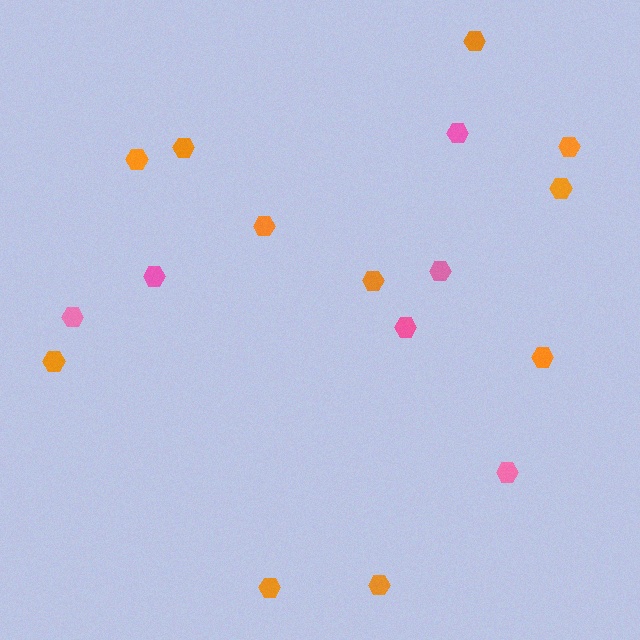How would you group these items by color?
There are 2 groups: one group of orange hexagons (11) and one group of pink hexagons (6).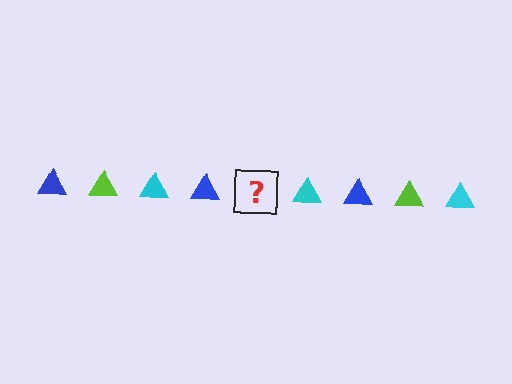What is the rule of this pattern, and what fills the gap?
The rule is that the pattern cycles through blue, lime, cyan triangles. The gap should be filled with a lime triangle.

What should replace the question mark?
The question mark should be replaced with a lime triangle.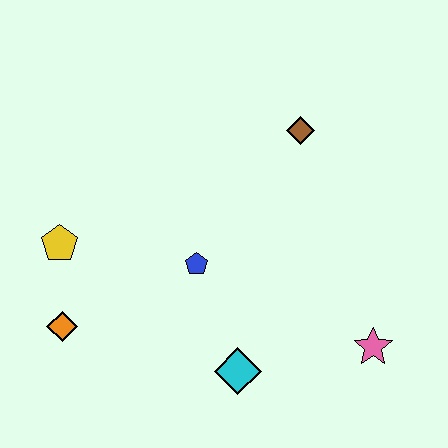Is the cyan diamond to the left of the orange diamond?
No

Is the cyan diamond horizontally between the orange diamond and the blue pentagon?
No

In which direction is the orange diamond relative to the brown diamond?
The orange diamond is to the left of the brown diamond.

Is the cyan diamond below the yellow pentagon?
Yes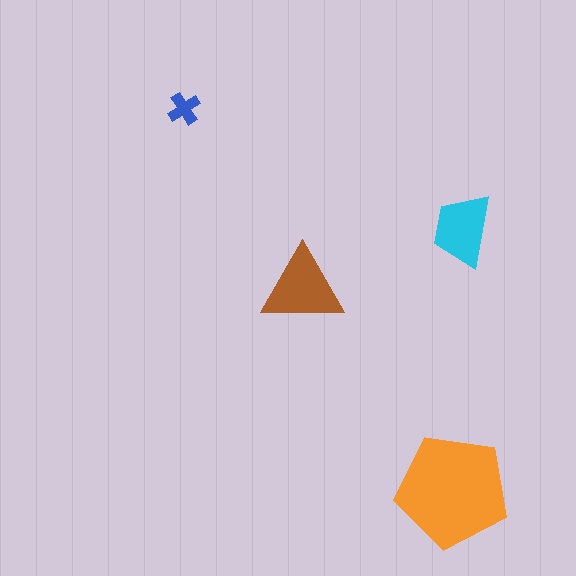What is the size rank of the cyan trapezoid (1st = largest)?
3rd.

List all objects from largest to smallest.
The orange pentagon, the brown triangle, the cyan trapezoid, the blue cross.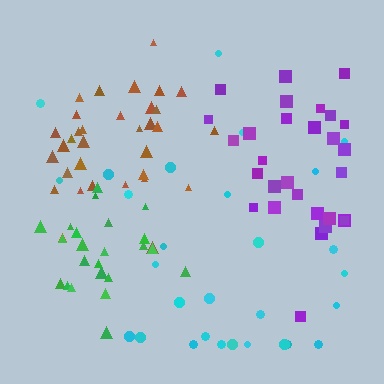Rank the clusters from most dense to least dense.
green, brown, purple, cyan.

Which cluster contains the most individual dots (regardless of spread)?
Brown (33).